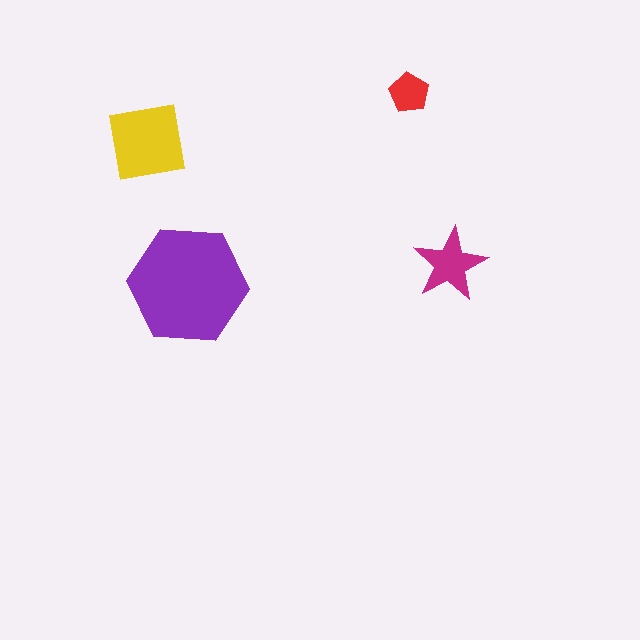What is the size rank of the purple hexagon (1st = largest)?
1st.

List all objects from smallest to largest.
The red pentagon, the magenta star, the yellow square, the purple hexagon.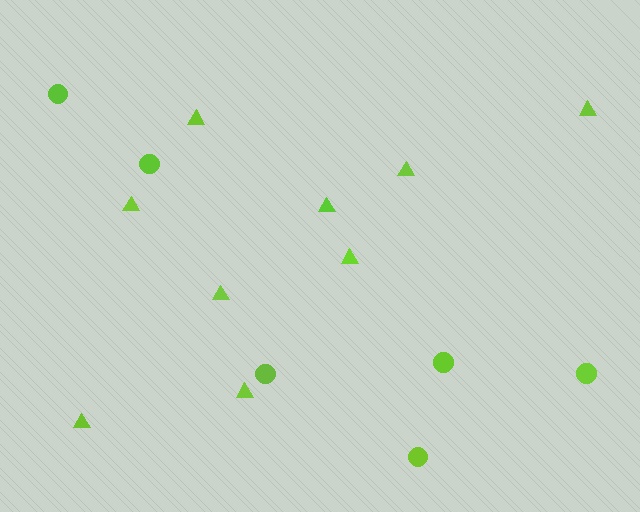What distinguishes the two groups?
There are 2 groups: one group of circles (6) and one group of triangles (9).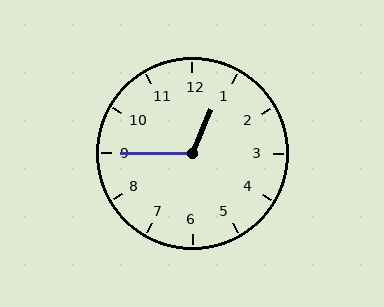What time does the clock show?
12:45.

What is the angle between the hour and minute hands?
Approximately 112 degrees.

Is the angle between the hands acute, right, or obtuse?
It is obtuse.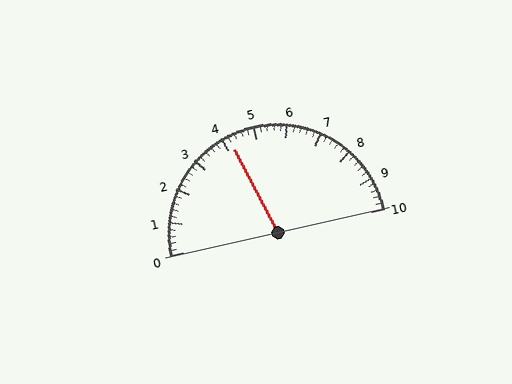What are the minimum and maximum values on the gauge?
The gauge ranges from 0 to 10.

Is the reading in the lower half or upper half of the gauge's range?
The reading is in the lower half of the range (0 to 10).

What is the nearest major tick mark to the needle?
The nearest major tick mark is 4.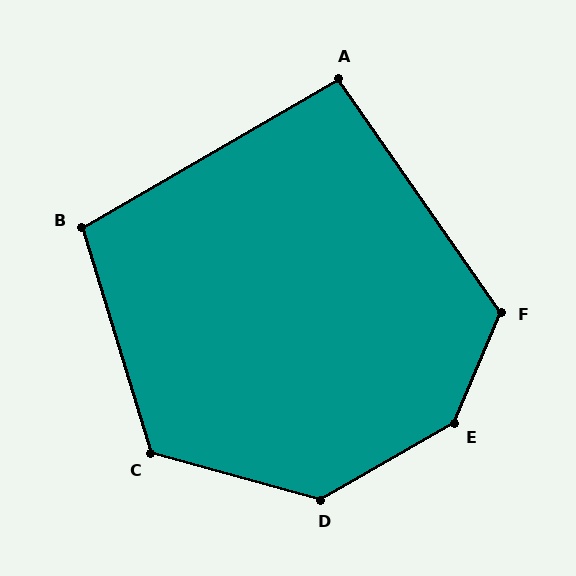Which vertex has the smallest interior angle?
A, at approximately 95 degrees.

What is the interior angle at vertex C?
Approximately 122 degrees (obtuse).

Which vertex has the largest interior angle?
E, at approximately 143 degrees.